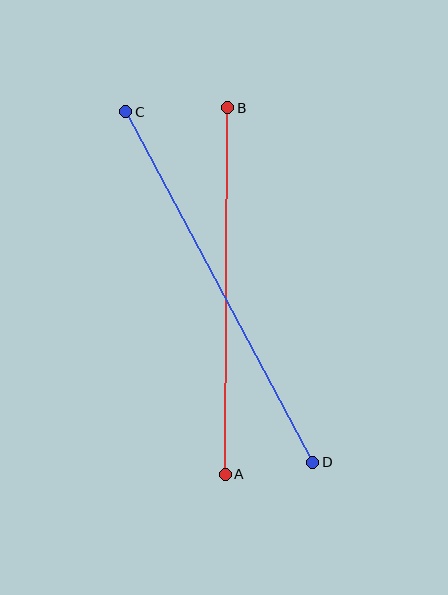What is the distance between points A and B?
The distance is approximately 367 pixels.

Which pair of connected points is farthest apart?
Points C and D are farthest apart.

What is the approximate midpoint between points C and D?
The midpoint is at approximately (219, 287) pixels.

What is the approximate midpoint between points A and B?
The midpoint is at approximately (227, 291) pixels.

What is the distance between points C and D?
The distance is approximately 397 pixels.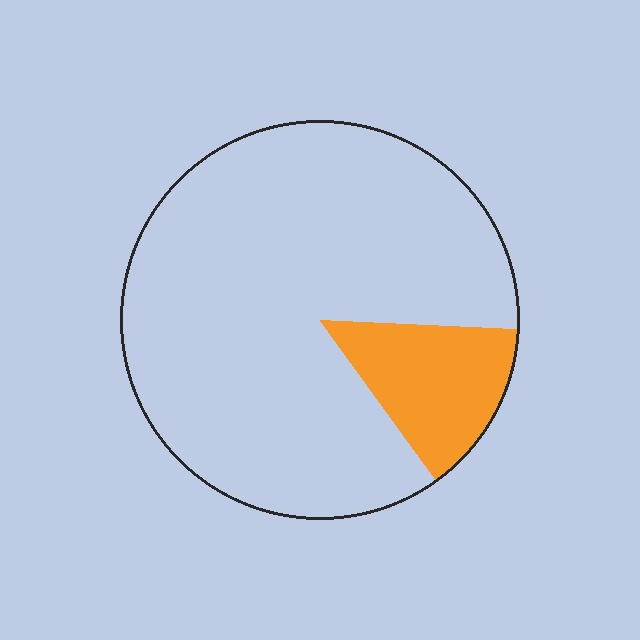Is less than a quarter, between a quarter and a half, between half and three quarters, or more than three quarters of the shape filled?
Less than a quarter.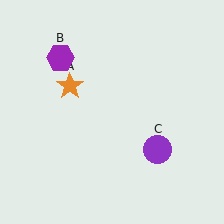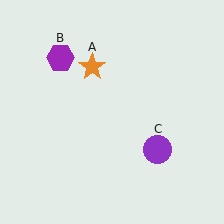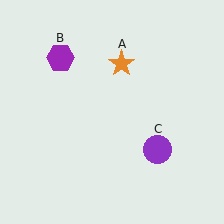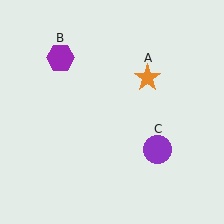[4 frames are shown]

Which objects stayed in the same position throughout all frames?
Purple hexagon (object B) and purple circle (object C) remained stationary.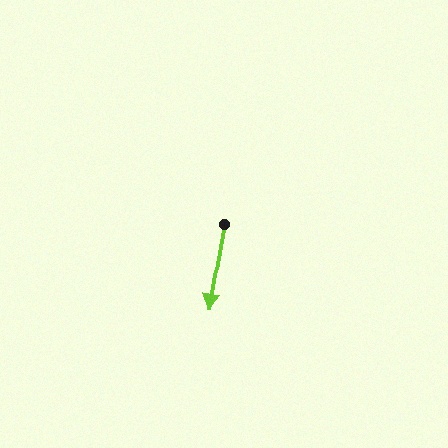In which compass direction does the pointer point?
South.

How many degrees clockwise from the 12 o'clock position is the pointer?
Approximately 190 degrees.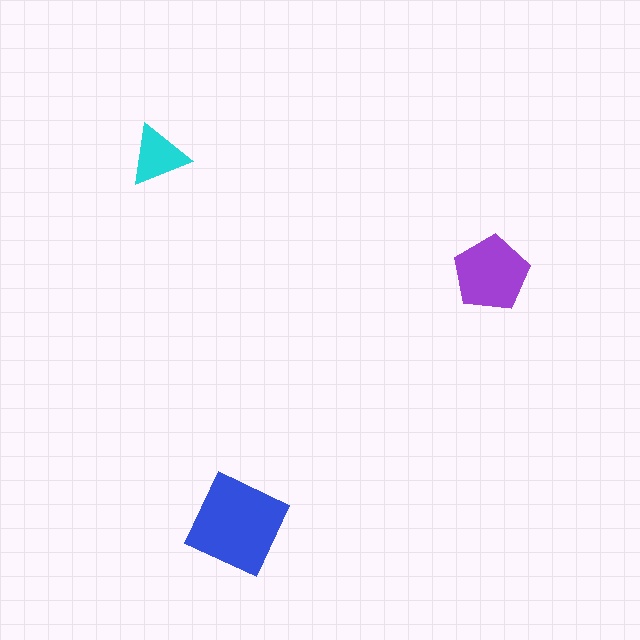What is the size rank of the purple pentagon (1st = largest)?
2nd.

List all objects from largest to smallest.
The blue diamond, the purple pentagon, the cyan triangle.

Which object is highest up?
The cyan triangle is topmost.